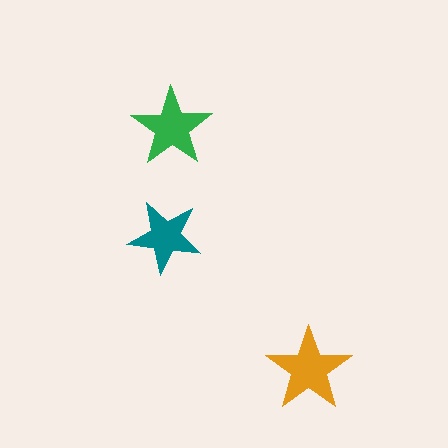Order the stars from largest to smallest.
the orange one, the green one, the teal one.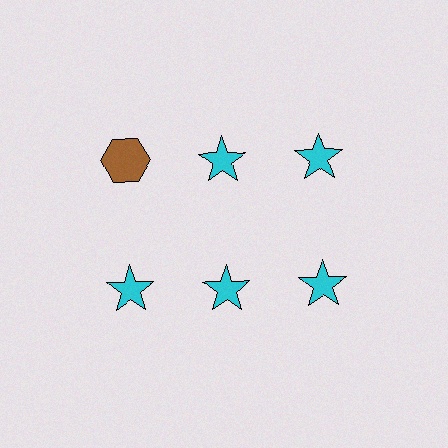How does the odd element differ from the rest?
It differs in both color (brown instead of cyan) and shape (hexagon instead of star).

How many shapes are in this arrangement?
There are 6 shapes arranged in a grid pattern.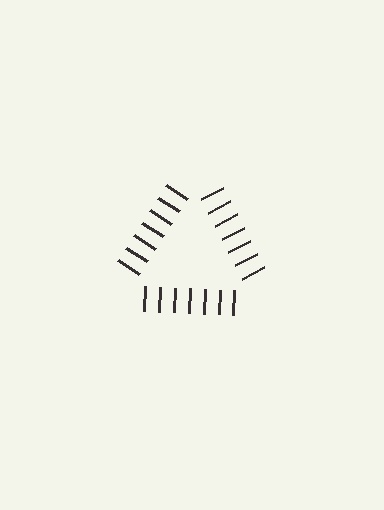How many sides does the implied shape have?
3 sides — the line-ends trace a triangle.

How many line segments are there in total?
21 — 7 along each of the 3 edges.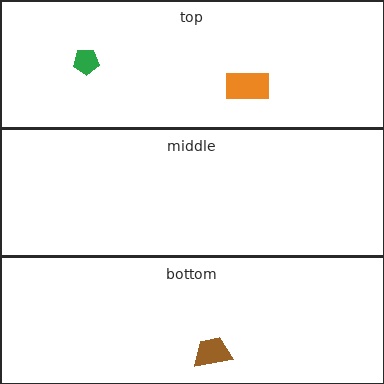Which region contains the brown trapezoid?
The bottom region.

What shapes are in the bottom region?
The brown trapezoid.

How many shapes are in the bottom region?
1.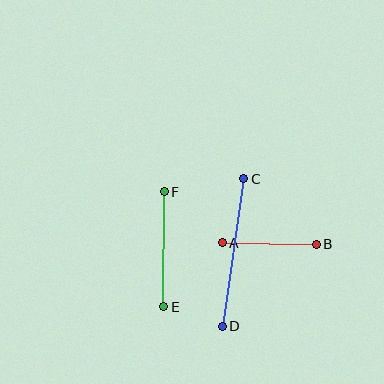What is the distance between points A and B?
The distance is approximately 94 pixels.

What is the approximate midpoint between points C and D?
The midpoint is at approximately (233, 253) pixels.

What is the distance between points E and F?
The distance is approximately 115 pixels.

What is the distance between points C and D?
The distance is approximately 149 pixels.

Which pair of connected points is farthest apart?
Points C and D are farthest apart.